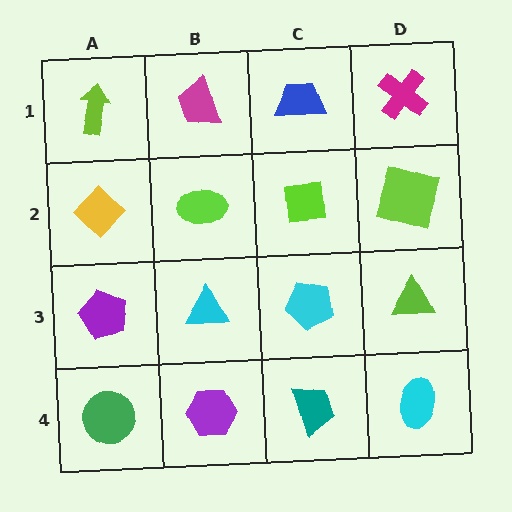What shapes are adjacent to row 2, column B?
A magenta trapezoid (row 1, column B), a cyan triangle (row 3, column B), a yellow diamond (row 2, column A), a lime square (row 2, column C).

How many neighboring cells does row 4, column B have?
3.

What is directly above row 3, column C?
A lime square.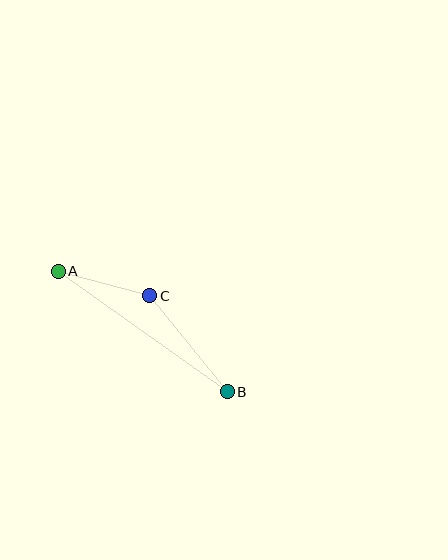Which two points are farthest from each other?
Points A and B are farthest from each other.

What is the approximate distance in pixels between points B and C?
The distance between B and C is approximately 123 pixels.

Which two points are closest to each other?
Points A and C are closest to each other.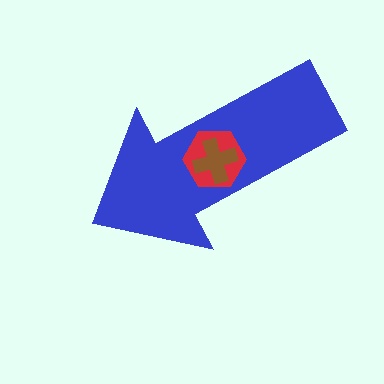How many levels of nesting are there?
3.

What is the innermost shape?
The brown cross.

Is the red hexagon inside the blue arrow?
Yes.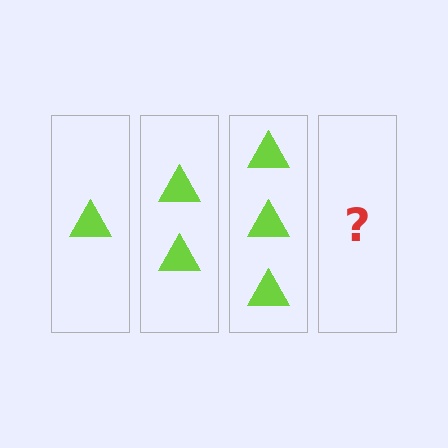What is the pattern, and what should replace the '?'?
The pattern is that each step adds one more triangle. The '?' should be 4 triangles.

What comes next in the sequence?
The next element should be 4 triangles.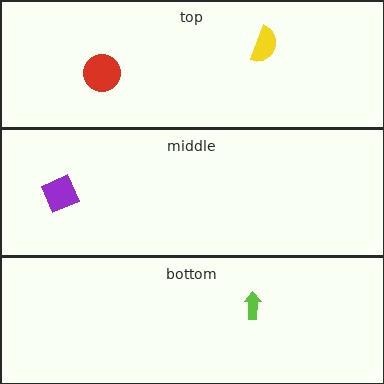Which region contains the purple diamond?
The middle region.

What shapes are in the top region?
The red circle, the yellow semicircle.